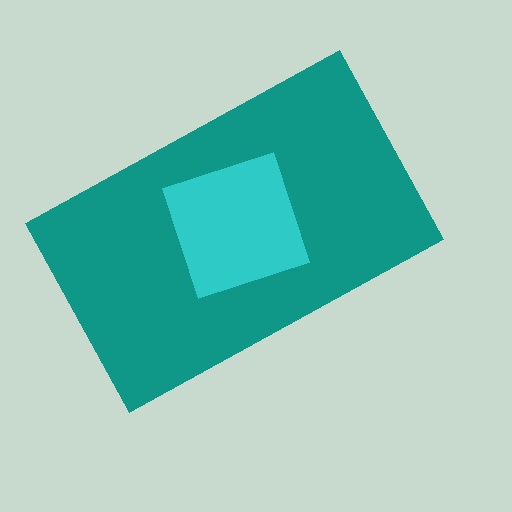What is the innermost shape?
The cyan diamond.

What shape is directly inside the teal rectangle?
The cyan diamond.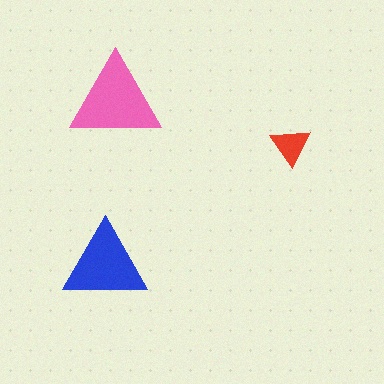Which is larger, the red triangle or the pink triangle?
The pink one.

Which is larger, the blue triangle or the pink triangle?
The pink one.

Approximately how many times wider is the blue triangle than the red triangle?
About 2 times wider.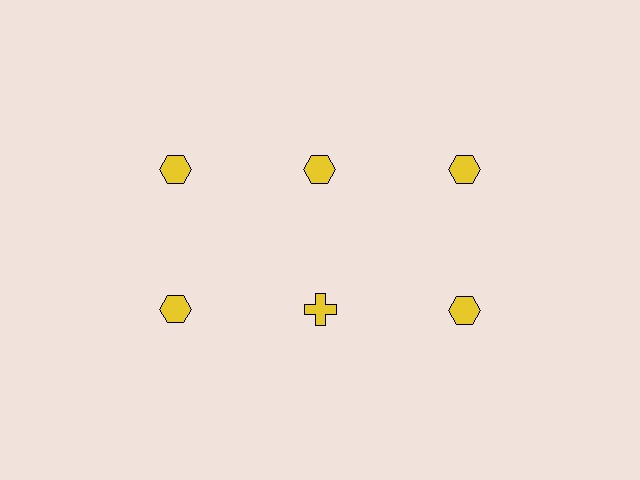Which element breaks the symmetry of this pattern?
The yellow cross in the second row, second from left column breaks the symmetry. All other shapes are yellow hexagons.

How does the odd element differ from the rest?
It has a different shape: cross instead of hexagon.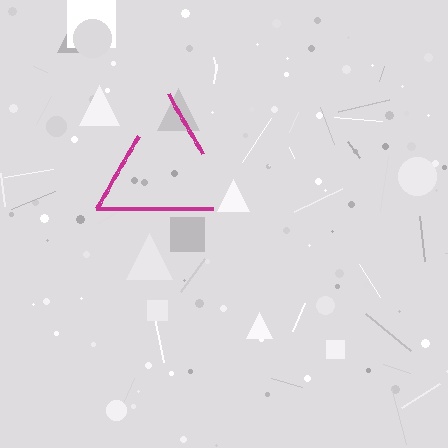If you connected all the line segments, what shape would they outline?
They would outline a triangle.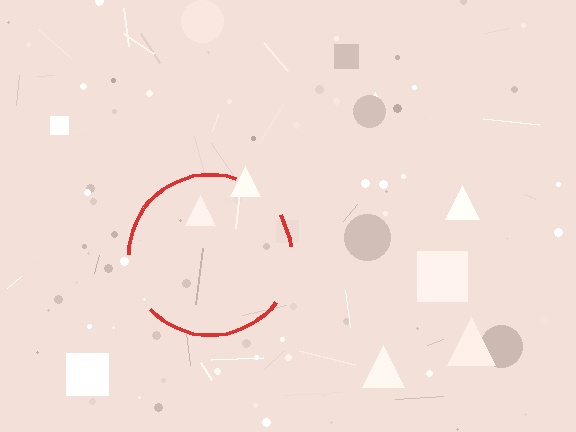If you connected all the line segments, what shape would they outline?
They would outline a circle.